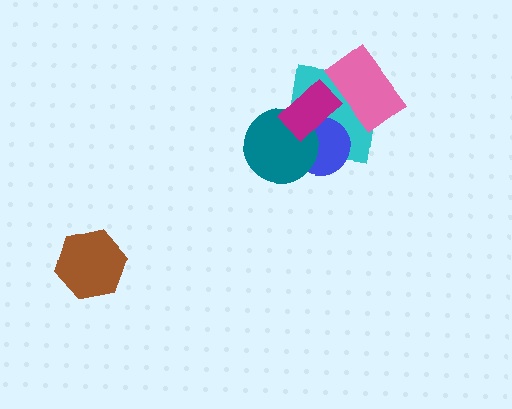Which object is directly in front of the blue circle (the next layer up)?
The teal circle is directly in front of the blue circle.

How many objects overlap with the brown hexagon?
0 objects overlap with the brown hexagon.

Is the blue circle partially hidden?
Yes, it is partially covered by another shape.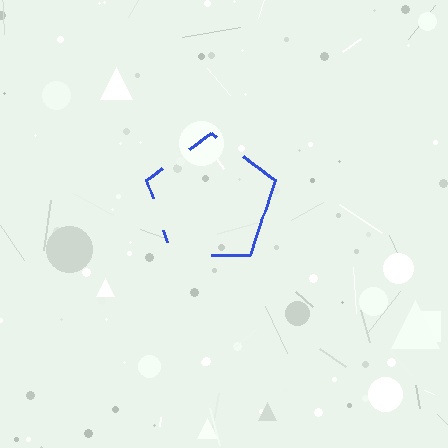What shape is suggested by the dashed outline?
The dashed outline suggests a pentagon.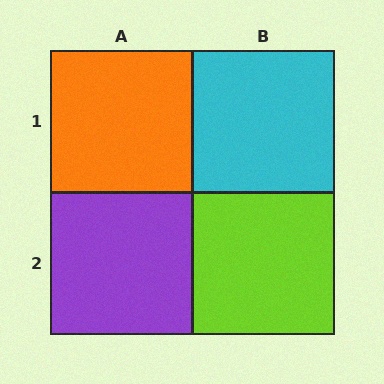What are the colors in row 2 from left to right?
Purple, lime.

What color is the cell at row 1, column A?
Orange.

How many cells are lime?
1 cell is lime.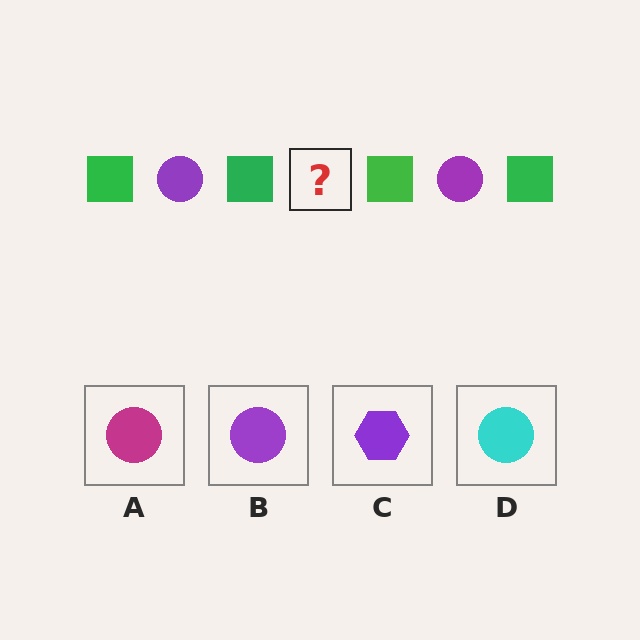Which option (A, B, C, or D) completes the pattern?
B.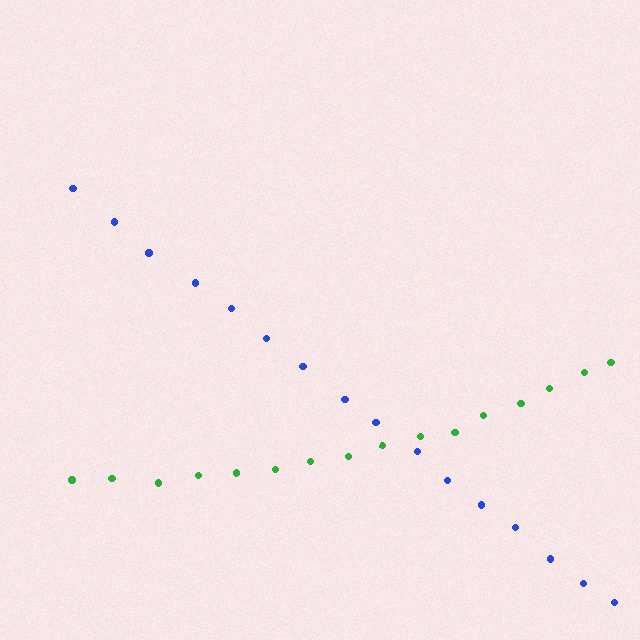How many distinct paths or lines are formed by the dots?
There are 2 distinct paths.